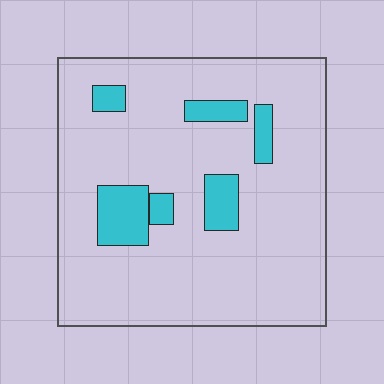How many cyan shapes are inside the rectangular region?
6.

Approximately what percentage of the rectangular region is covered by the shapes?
Approximately 15%.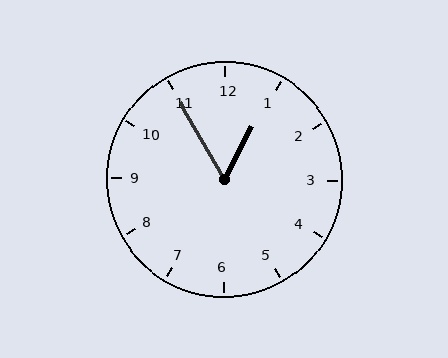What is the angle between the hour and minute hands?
Approximately 58 degrees.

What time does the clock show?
12:55.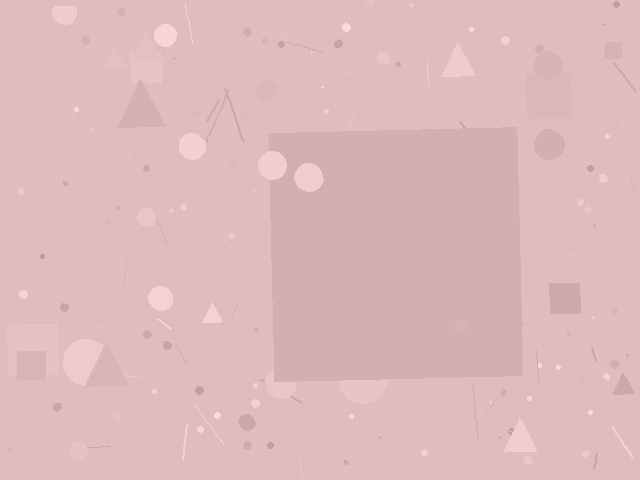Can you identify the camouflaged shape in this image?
The camouflaged shape is a square.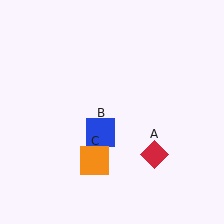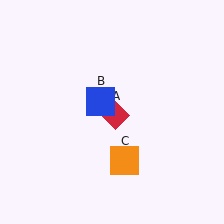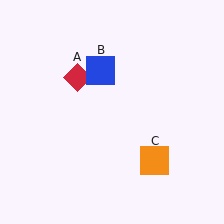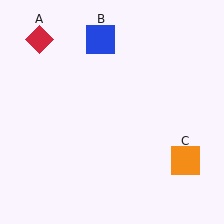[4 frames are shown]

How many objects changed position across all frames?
3 objects changed position: red diamond (object A), blue square (object B), orange square (object C).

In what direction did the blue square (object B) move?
The blue square (object B) moved up.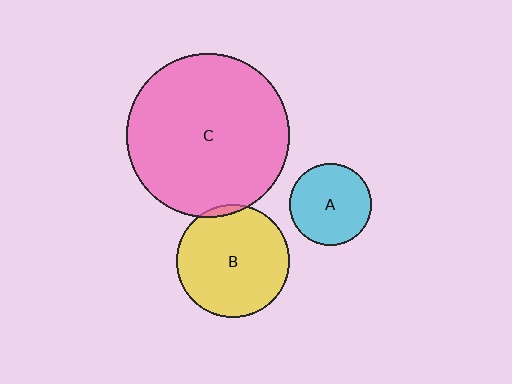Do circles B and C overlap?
Yes.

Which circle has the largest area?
Circle C (pink).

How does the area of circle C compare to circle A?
Approximately 4.0 times.